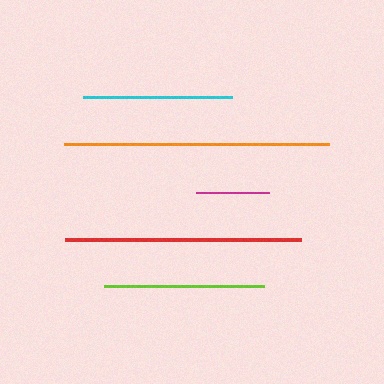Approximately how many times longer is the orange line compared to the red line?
The orange line is approximately 1.1 times the length of the red line.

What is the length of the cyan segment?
The cyan segment is approximately 149 pixels long.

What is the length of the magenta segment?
The magenta segment is approximately 73 pixels long.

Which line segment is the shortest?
The magenta line is the shortest at approximately 73 pixels.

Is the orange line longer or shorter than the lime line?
The orange line is longer than the lime line.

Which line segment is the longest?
The orange line is the longest at approximately 265 pixels.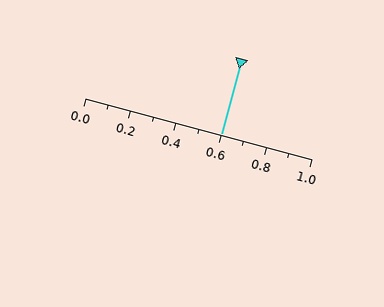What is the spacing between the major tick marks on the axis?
The major ticks are spaced 0.2 apart.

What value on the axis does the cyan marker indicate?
The marker indicates approximately 0.6.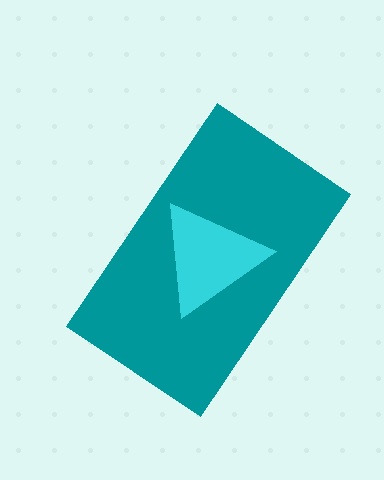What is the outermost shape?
The teal rectangle.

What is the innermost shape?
The cyan triangle.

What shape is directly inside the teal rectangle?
The cyan triangle.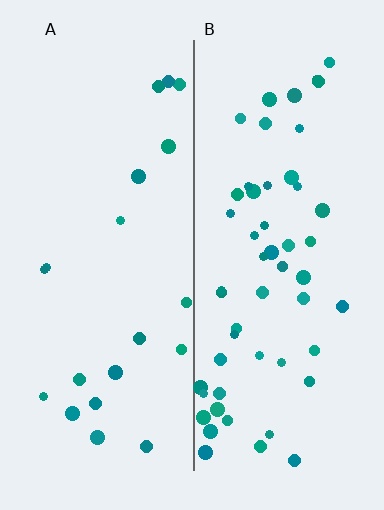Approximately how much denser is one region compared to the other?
Approximately 2.7× — region B over region A.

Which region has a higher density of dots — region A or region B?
B (the right).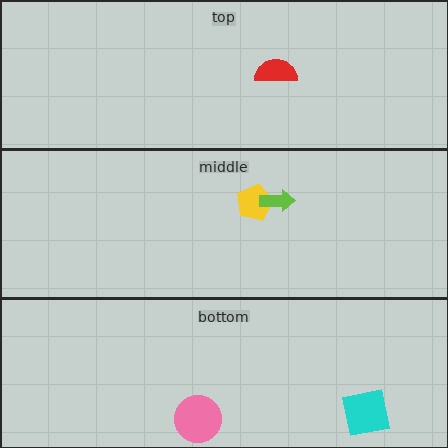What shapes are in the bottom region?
The cyan square, the pink circle.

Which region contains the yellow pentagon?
The middle region.